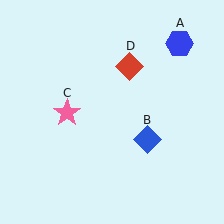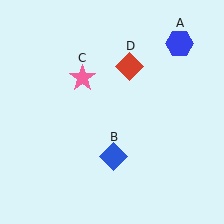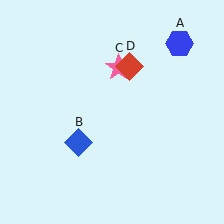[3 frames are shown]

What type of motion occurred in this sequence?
The blue diamond (object B), pink star (object C) rotated clockwise around the center of the scene.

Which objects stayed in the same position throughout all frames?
Blue hexagon (object A) and red diamond (object D) remained stationary.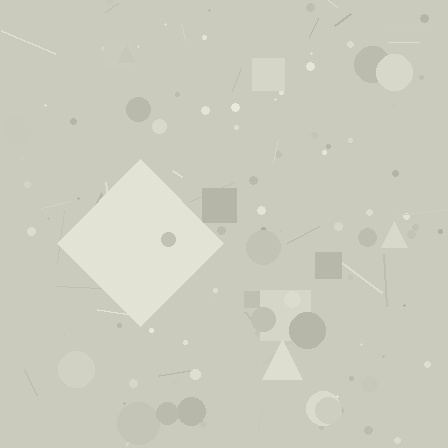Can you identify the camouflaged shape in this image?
The camouflaged shape is a diamond.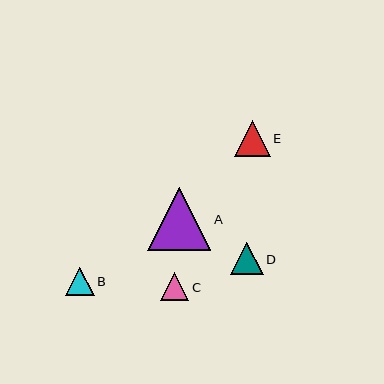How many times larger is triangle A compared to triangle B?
Triangle A is approximately 2.2 times the size of triangle B.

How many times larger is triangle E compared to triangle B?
Triangle E is approximately 1.3 times the size of triangle B.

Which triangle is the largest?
Triangle A is the largest with a size of approximately 63 pixels.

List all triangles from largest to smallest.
From largest to smallest: A, E, D, B, C.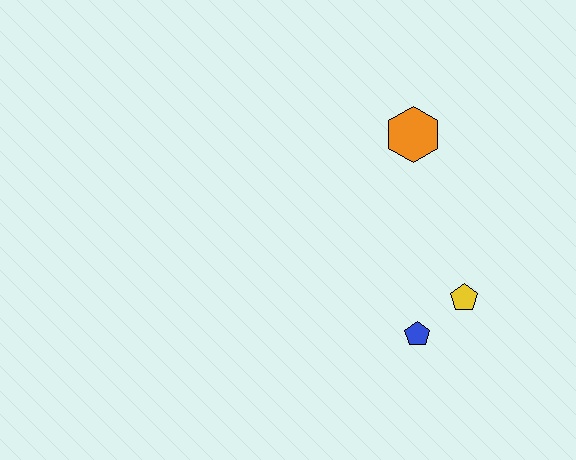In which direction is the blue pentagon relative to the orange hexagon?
The blue pentagon is below the orange hexagon.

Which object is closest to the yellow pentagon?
The blue pentagon is closest to the yellow pentagon.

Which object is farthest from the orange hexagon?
The blue pentagon is farthest from the orange hexagon.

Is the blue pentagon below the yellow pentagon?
Yes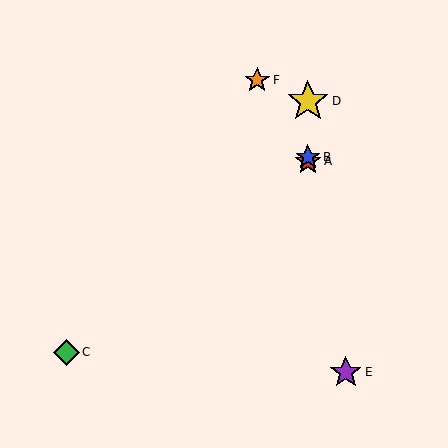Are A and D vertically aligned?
Yes, both are at x≈308.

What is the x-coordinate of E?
Object E is at x≈346.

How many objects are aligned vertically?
3 objects (A, B, D) are aligned vertically.